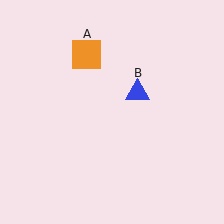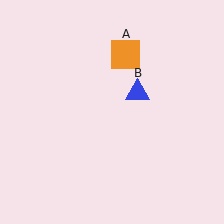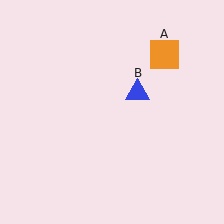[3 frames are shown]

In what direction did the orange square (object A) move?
The orange square (object A) moved right.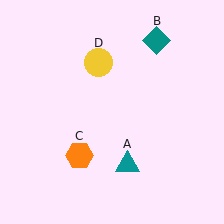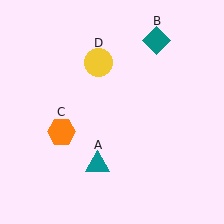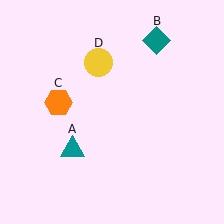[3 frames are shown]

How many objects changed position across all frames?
2 objects changed position: teal triangle (object A), orange hexagon (object C).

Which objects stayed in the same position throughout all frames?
Teal diamond (object B) and yellow circle (object D) remained stationary.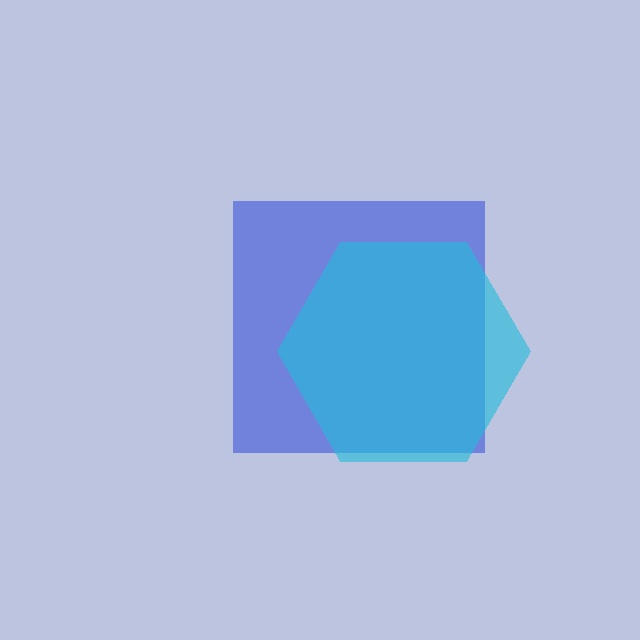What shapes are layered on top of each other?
The layered shapes are: a blue square, a cyan hexagon.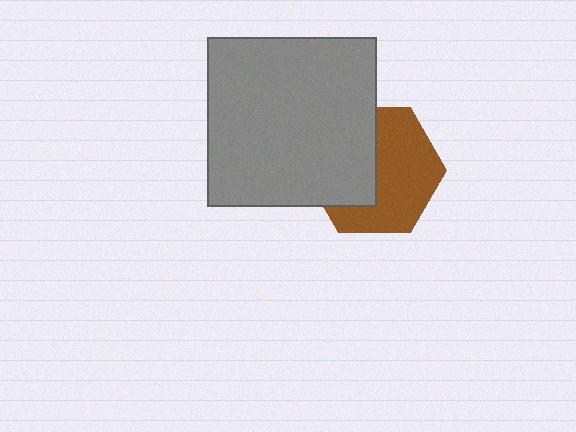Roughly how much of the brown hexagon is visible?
About half of it is visible (roughly 56%).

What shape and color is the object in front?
The object in front is a gray square.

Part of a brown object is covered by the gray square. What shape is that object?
It is a hexagon.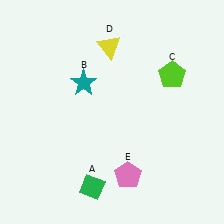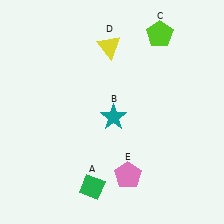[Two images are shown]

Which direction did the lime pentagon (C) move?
The lime pentagon (C) moved up.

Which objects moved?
The objects that moved are: the teal star (B), the lime pentagon (C).